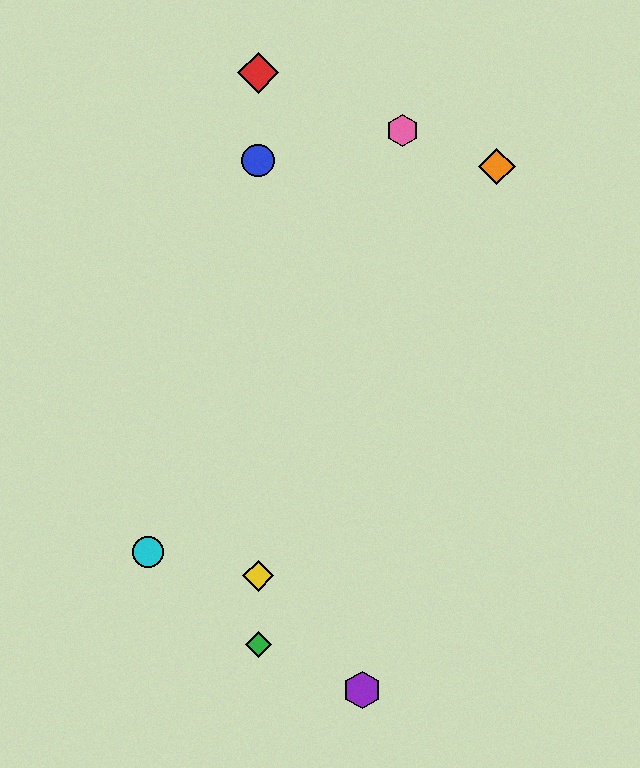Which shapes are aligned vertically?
The red diamond, the blue circle, the green diamond, the yellow diamond are aligned vertically.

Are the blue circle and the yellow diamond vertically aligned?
Yes, both are at x≈258.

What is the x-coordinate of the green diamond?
The green diamond is at x≈258.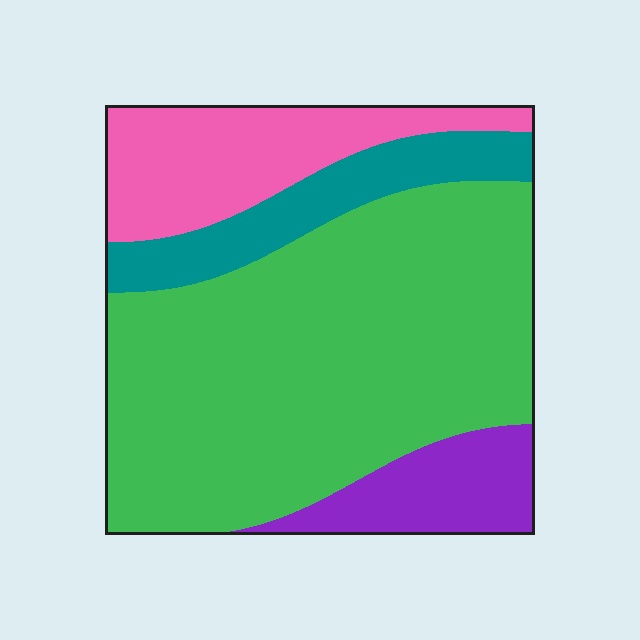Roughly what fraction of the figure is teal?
Teal covers 12% of the figure.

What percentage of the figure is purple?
Purple takes up about one tenth (1/10) of the figure.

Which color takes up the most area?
Green, at roughly 60%.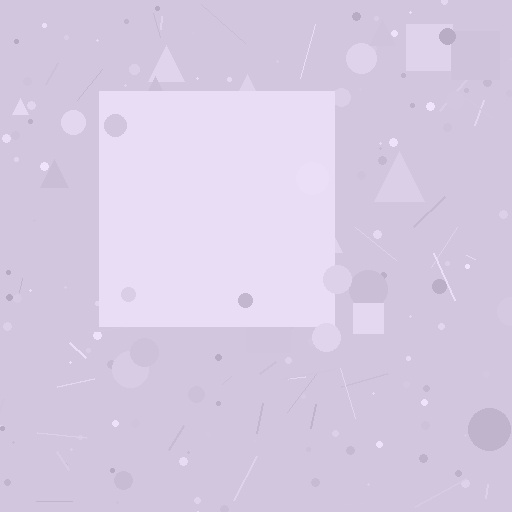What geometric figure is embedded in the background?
A square is embedded in the background.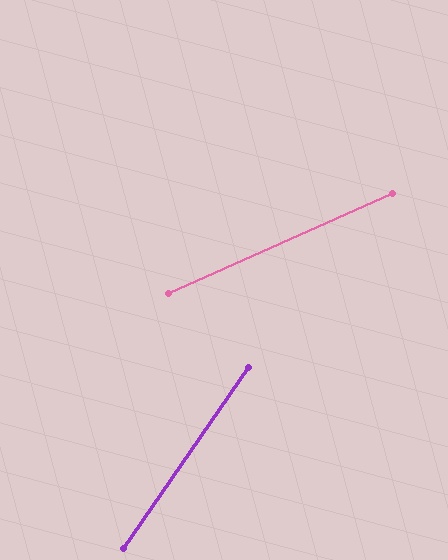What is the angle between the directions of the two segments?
Approximately 31 degrees.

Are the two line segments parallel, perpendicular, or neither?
Neither parallel nor perpendicular — they differ by about 31°.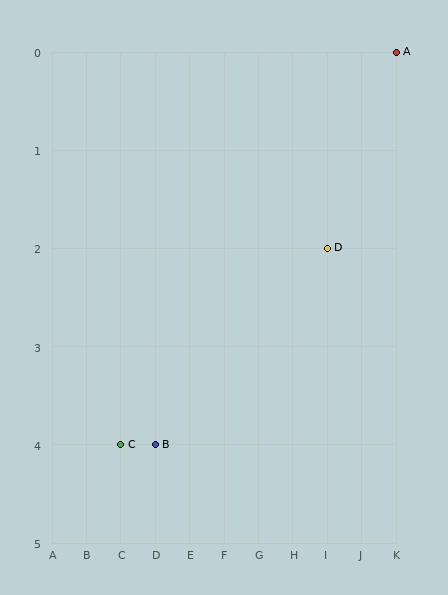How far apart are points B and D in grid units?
Points B and D are 5 columns and 2 rows apart (about 5.4 grid units diagonally).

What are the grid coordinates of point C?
Point C is at grid coordinates (C, 4).